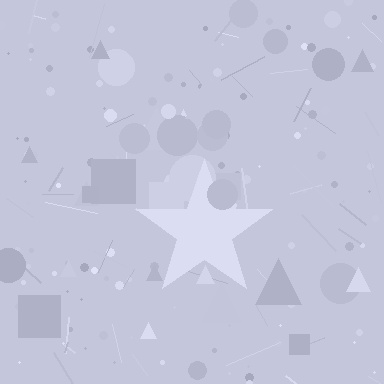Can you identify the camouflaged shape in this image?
The camouflaged shape is a star.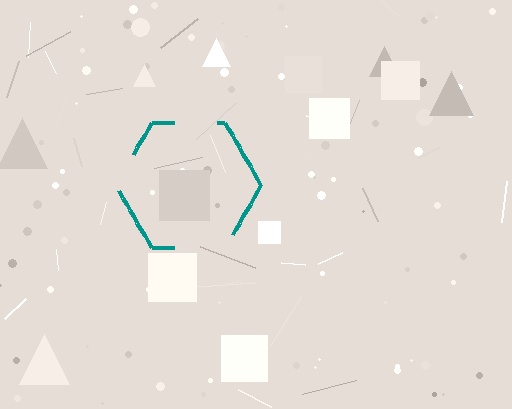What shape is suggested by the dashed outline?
The dashed outline suggests a hexagon.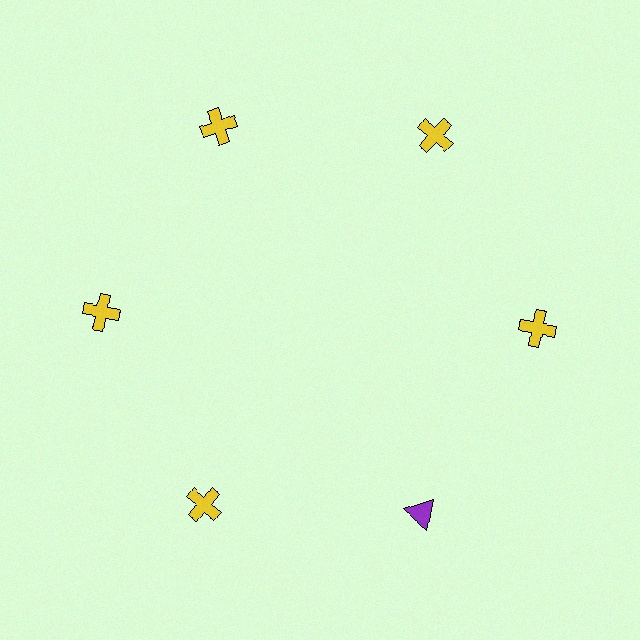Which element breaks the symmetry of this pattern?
The purple triangle at roughly the 5 o'clock position breaks the symmetry. All other shapes are yellow crosses.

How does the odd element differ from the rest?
It differs in both color (purple instead of yellow) and shape (triangle instead of cross).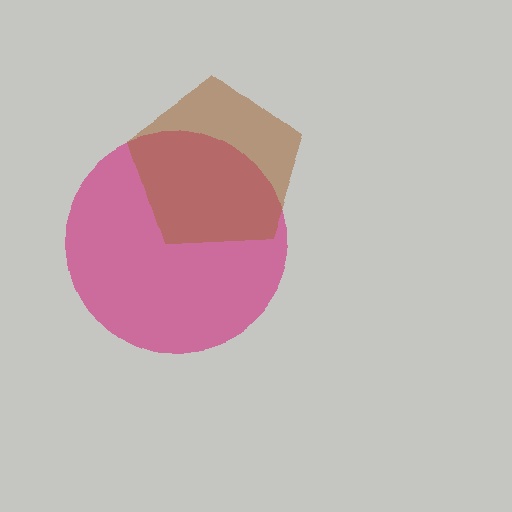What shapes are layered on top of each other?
The layered shapes are: a magenta circle, a brown pentagon.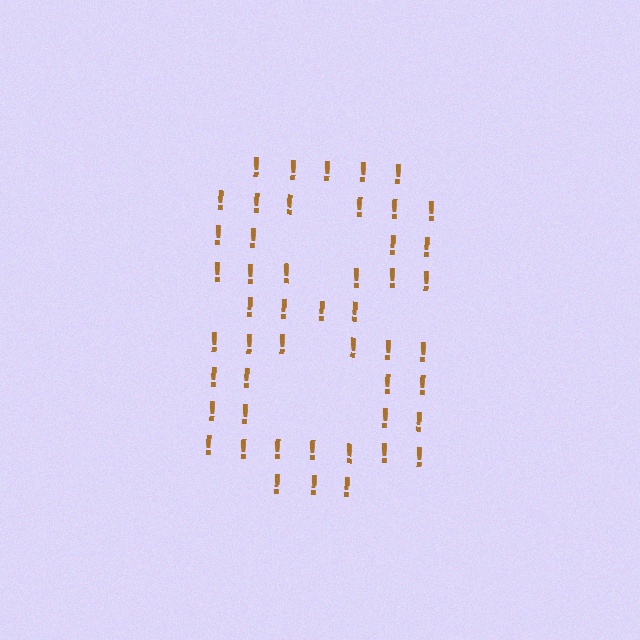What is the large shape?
The large shape is the digit 8.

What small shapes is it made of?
It is made of small exclamation marks.